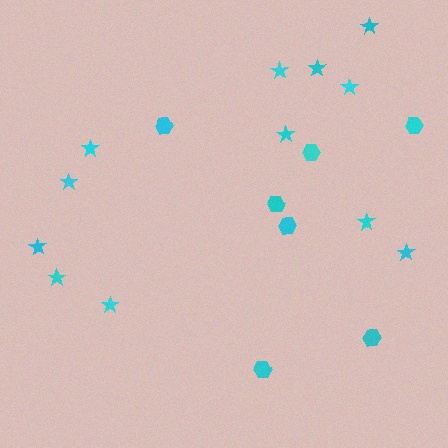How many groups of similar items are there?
There are 2 groups: one group of hexagons (7) and one group of stars (12).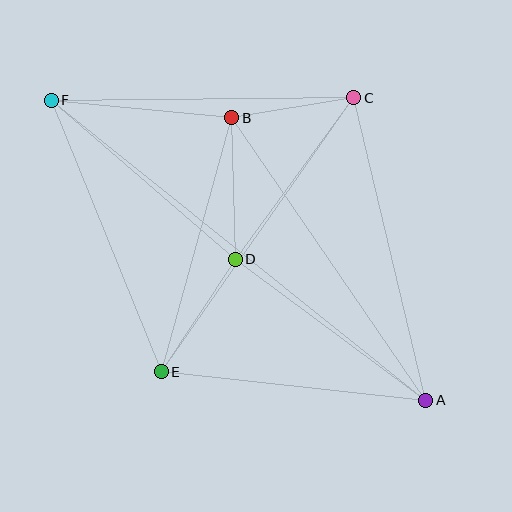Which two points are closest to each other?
Points B and C are closest to each other.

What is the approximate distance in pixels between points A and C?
The distance between A and C is approximately 311 pixels.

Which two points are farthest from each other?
Points A and F are farthest from each other.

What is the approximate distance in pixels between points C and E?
The distance between C and E is approximately 335 pixels.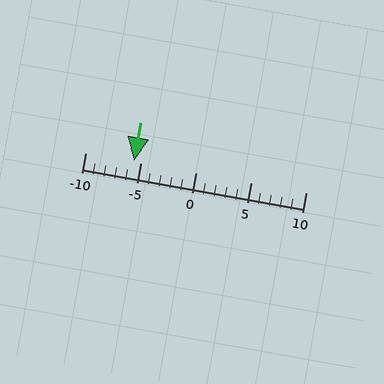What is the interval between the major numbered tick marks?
The major tick marks are spaced 5 units apart.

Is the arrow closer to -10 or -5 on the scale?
The arrow is closer to -5.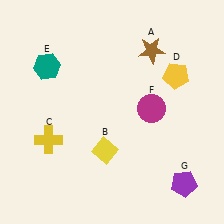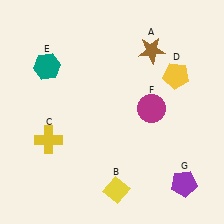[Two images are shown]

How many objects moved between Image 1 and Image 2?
1 object moved between the two images.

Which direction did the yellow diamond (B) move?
The yellow diamond (B) moved down.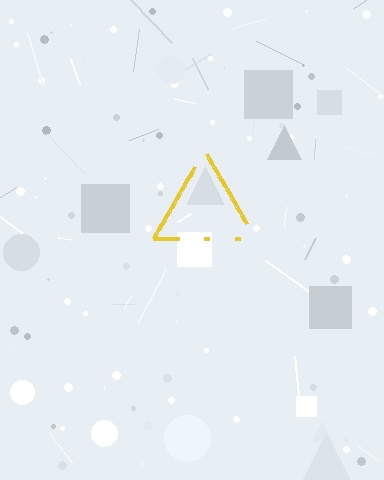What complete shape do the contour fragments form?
The contour fragments form a triangle.